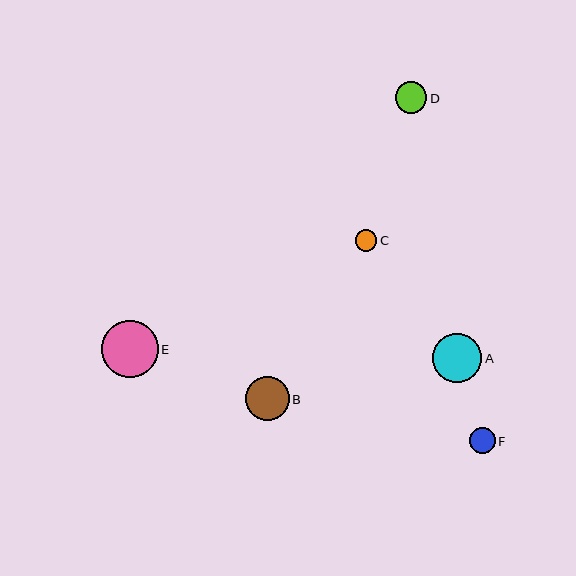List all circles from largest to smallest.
From largest to smallest: E, A, B, D, F, C.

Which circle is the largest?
Circle E is the largest with a size of approximately 57 pixels.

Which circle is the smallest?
Circle C is the smallest with a size of approximately 22 pixels.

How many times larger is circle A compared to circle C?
Circle A is approximately 2.3 times the size of circle C.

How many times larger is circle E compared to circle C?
Circle E is approximately 2.6 times the size of circle C.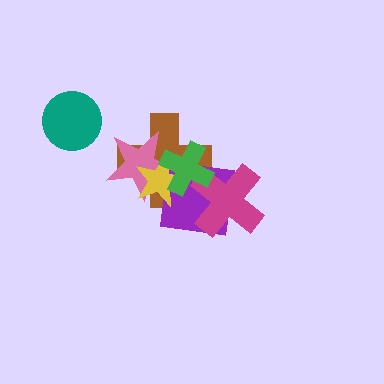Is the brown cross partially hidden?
Yes, it is partially covered by another shape.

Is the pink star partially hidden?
Yes, it is partially covered by another shape.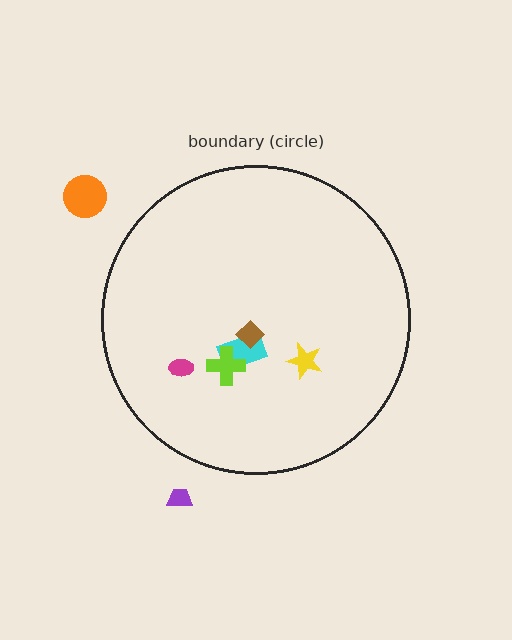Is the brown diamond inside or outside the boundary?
Inside.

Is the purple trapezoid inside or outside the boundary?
Outside.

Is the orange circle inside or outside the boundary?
Outside.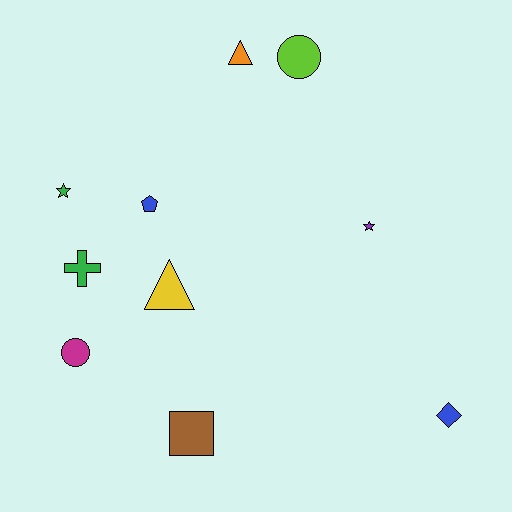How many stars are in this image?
There are 2 stars.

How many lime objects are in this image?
There is 1 lime object.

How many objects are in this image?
There are 10 objects.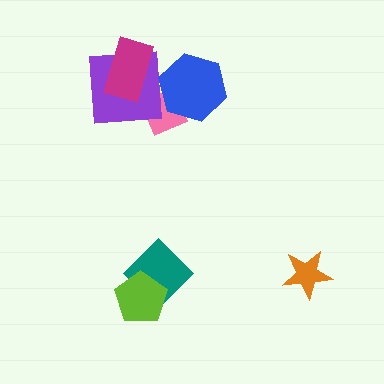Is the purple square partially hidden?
Yes, it is partially covered by another shape.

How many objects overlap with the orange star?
0 objects overlap with the orange star.